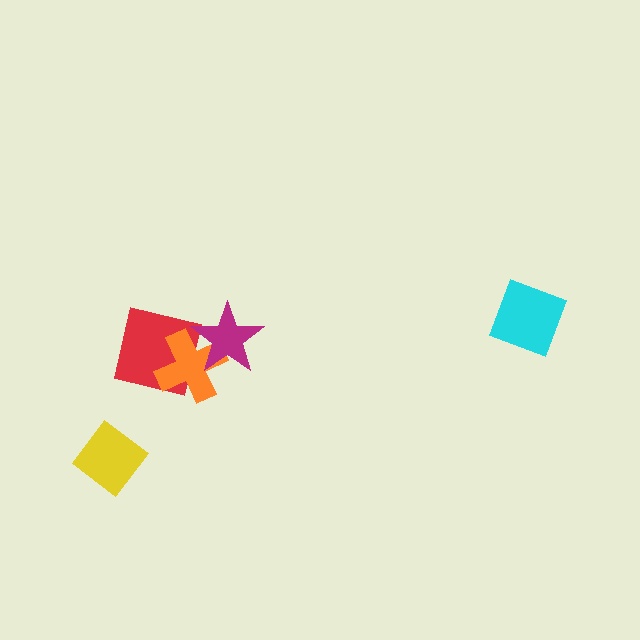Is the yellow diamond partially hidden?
No, no other shape covers it.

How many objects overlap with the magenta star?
1 object overlaps with the magenta star.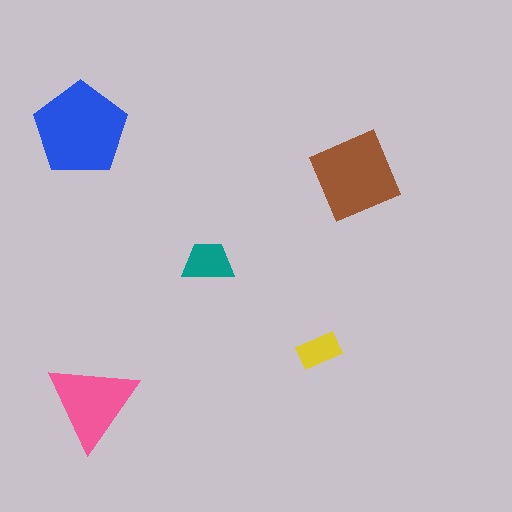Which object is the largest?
The blue pentagon.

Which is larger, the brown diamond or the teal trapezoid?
The brown diamond.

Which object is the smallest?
The yellow rectangle.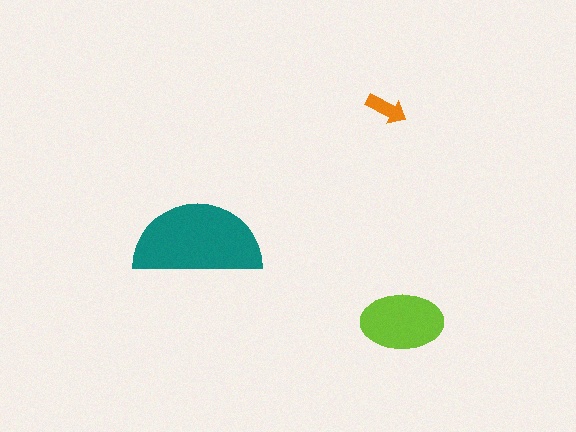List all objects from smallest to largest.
The orange arrow, the lime ellipse, the teal semicircle.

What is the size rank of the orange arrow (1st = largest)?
3rd.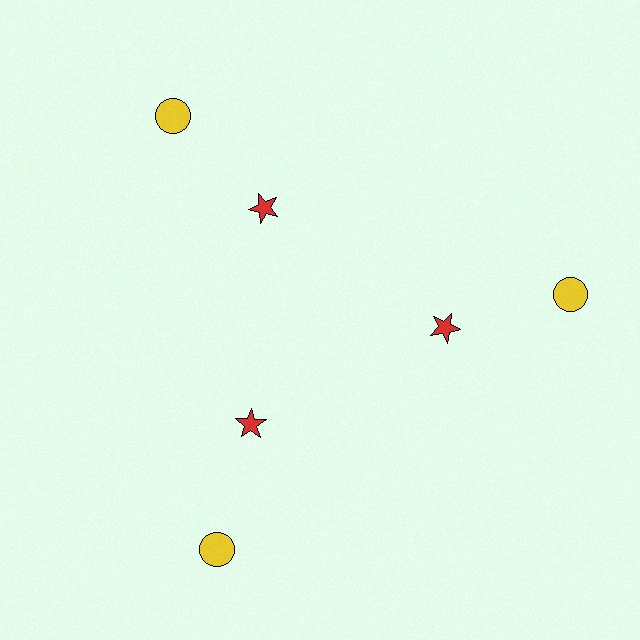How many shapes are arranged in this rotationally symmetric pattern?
There are 6 shapes, arranged in 3 groups of 2.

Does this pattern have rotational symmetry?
Yes, this pattern has 3-fold rotational symmetry. It looks the same after rotating 120 degrees around the center.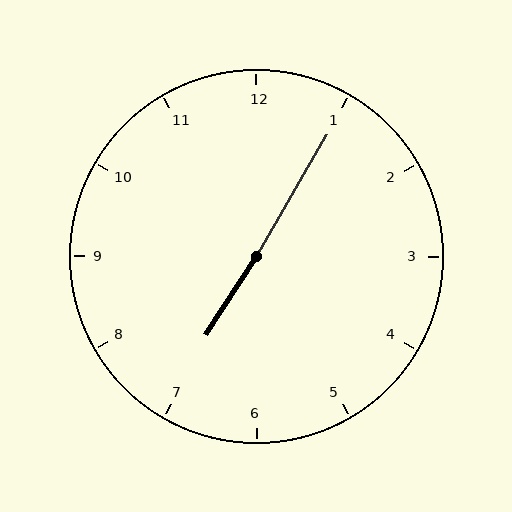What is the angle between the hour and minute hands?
Approximately 178 degrees.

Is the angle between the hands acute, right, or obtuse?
It is obtuse.